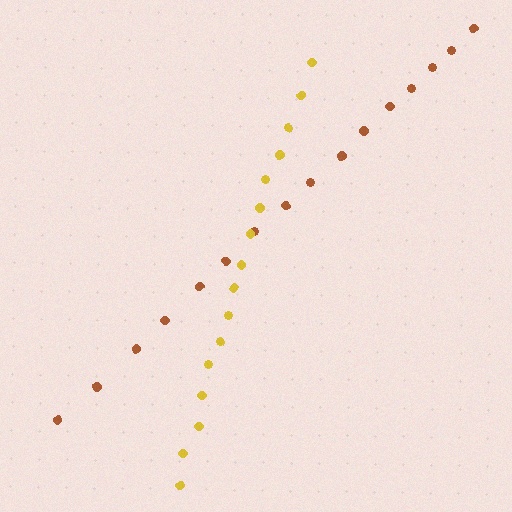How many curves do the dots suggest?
There are 2 distinct paths.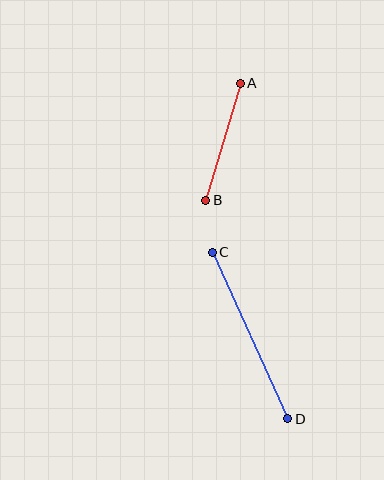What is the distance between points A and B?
The distance is approximately 122 pixels.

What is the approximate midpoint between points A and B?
The midpoint is at approximately (223, 142) pixels.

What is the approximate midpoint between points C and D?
The midpoint is at approximately (250, 335) pixels.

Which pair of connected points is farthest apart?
Points C and D are farthest apart.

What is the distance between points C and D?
The distance is approximately 183 pixels.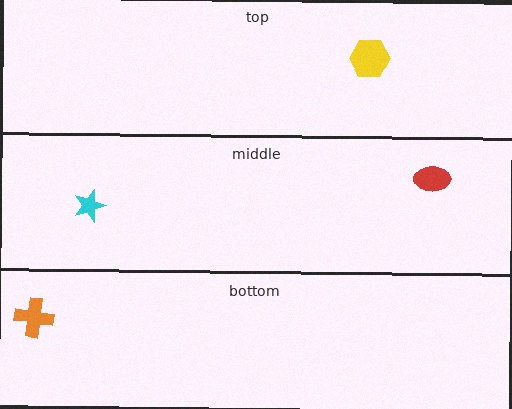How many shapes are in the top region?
1.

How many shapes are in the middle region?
2.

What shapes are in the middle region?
The cyan star, the red ellipse.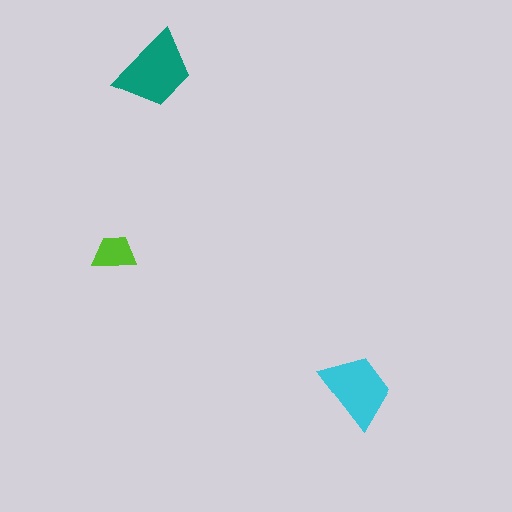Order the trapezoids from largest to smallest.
the teal one, the cyan one, the lime one.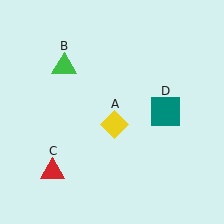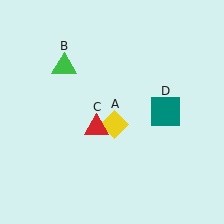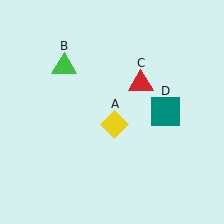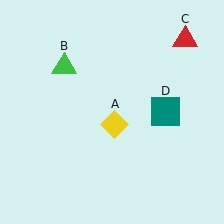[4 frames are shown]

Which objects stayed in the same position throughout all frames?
Yellow diamond (object A) and green triangle (object B) and teal square (object D) remained stationary.